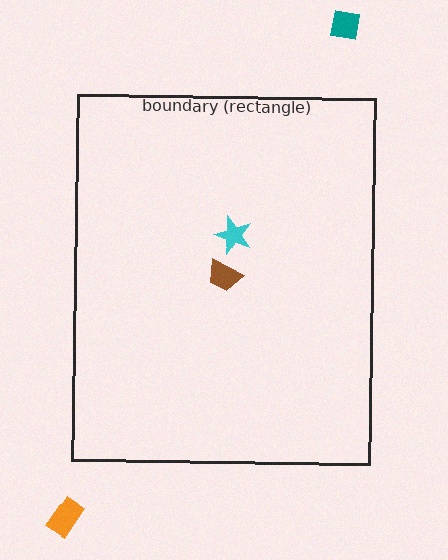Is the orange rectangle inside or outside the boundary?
Outside.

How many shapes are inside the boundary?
2 inside, 2 outside.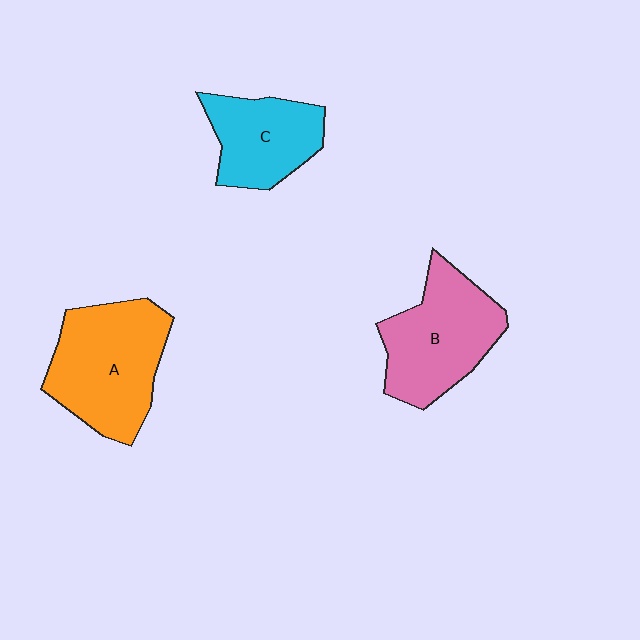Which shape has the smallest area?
Shape C (cyan).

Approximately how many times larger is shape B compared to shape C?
Approximately 1.3 times.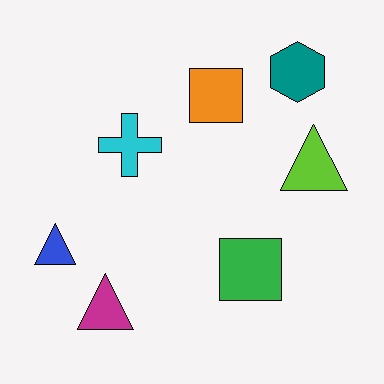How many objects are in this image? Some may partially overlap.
There are 7 objects.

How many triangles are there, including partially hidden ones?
There are 3 triangles.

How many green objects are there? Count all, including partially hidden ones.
There is 1 green object.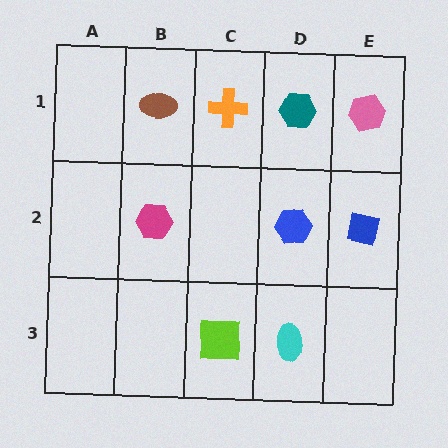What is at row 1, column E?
A pink hexagon.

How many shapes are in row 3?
2 shapes.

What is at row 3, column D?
A cyan ellipse.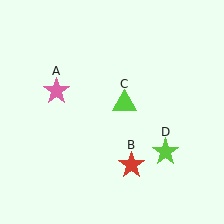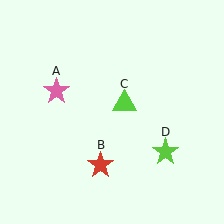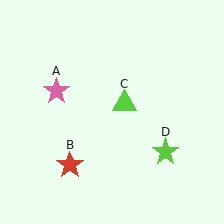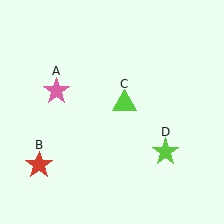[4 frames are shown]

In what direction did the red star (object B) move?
The red star (object B) moved left.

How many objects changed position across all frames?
1 object changed position: red star (object B).